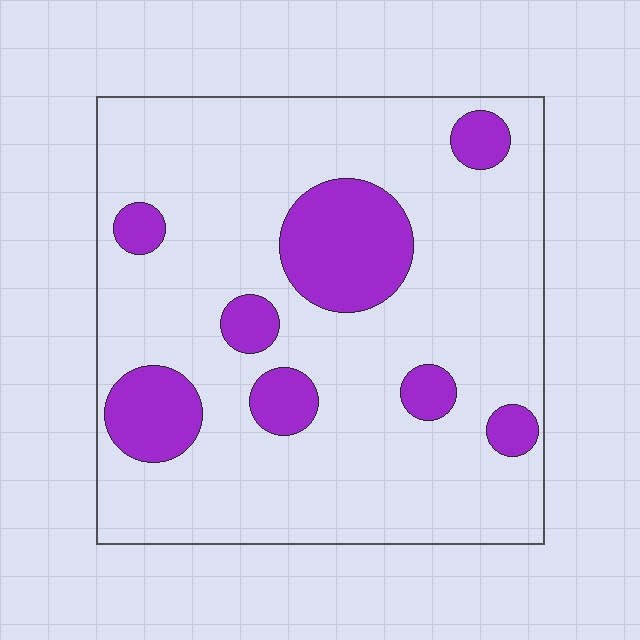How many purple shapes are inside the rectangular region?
8.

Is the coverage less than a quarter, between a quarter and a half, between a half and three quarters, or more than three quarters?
Less than a quarter.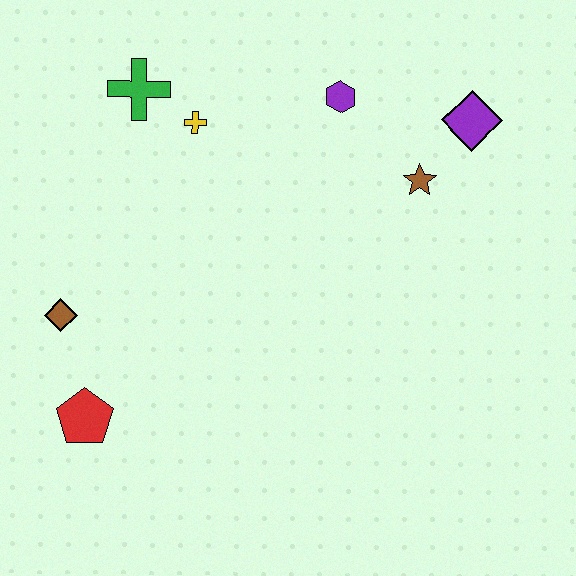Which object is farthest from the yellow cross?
The red pentagon is farthest from the yellow cross.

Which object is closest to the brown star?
The purple diamond is closest to the brown star.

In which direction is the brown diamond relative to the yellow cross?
The brown diamond is below the yellow cross.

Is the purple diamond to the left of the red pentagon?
No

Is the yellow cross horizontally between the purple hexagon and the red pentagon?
Yes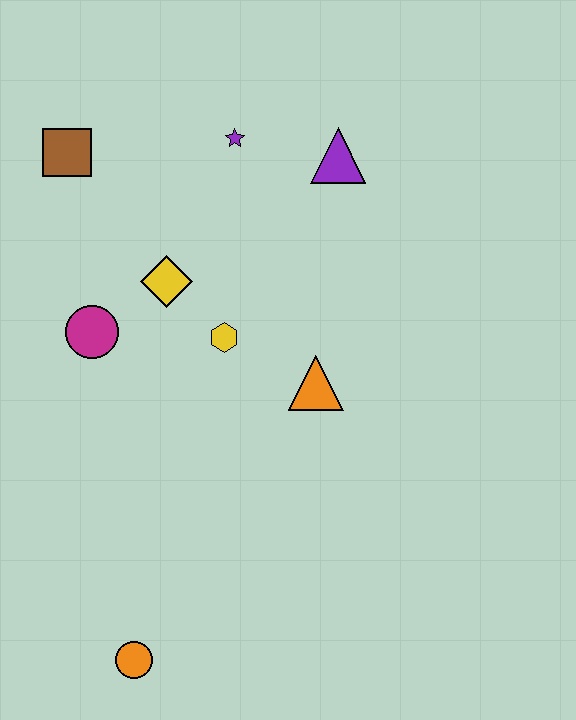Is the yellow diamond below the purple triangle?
Yes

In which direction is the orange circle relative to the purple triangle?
The orange circle is below the purple triangle.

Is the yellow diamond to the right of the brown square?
Yes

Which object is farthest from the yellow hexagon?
The orange circle is farthest from the yellow hexagon.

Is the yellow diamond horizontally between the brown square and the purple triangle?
Yes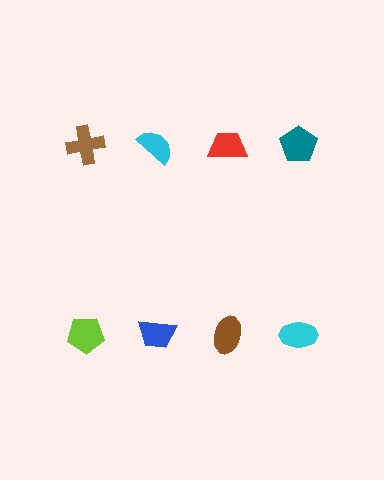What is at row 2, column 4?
A cyan ellipse.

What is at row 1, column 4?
A teal pentagon.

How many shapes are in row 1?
4 shapes.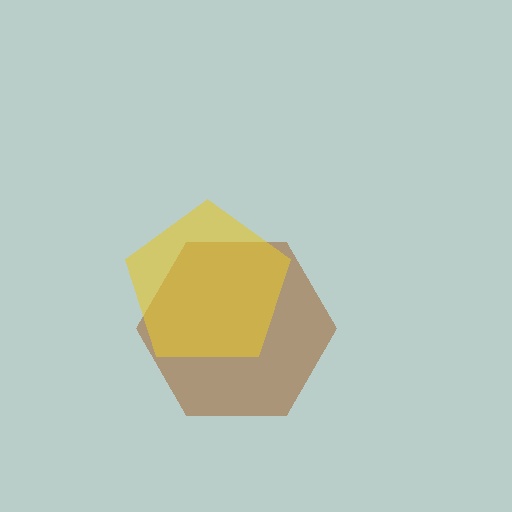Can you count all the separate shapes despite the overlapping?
Yes, there are 2 separate shapes.